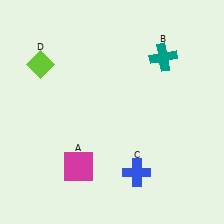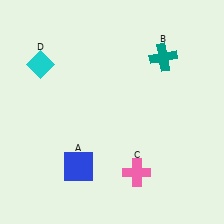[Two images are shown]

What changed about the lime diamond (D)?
In Image 1, D is lime. In Image 2, it changed to cyan.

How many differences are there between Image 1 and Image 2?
There are 3 differences between the two images.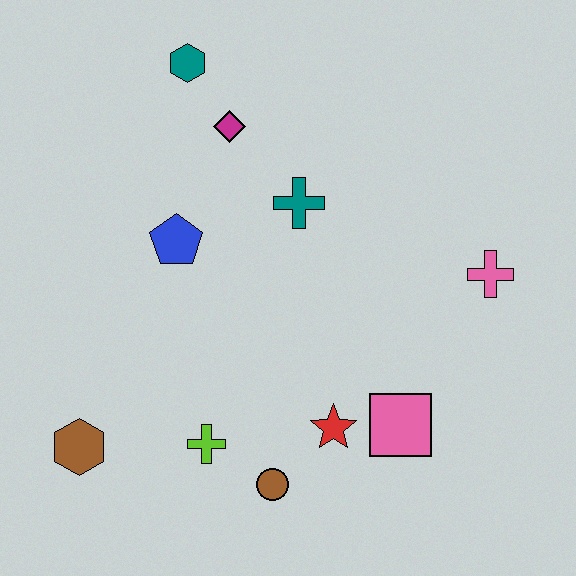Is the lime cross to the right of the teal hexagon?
Yes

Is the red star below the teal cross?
Yes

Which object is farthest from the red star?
The teal hexagon is farthest from the red star.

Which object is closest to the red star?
The pink square is closest to the red star.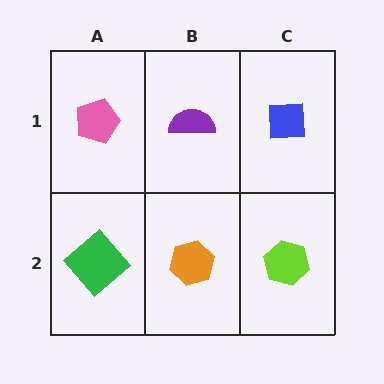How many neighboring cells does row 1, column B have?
3.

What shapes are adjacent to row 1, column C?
A lime hexagon (row 2, column C), a purple semicircle (row 1, column B).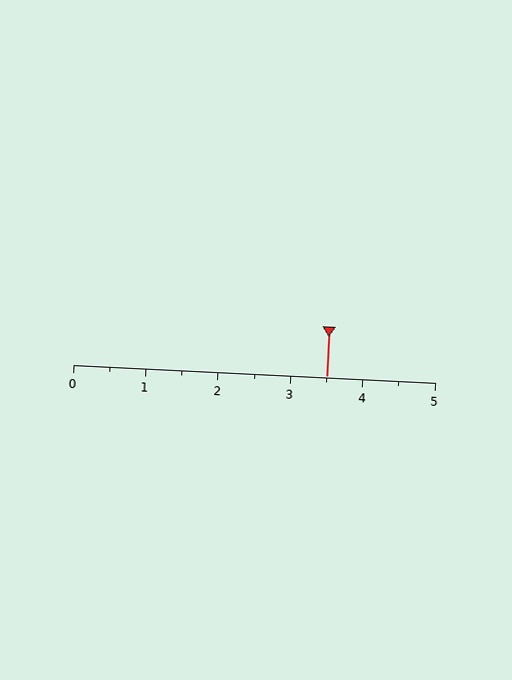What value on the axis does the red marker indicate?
The marker indicates approximately 3.5.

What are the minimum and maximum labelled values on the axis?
The axis runs from 0 to 5.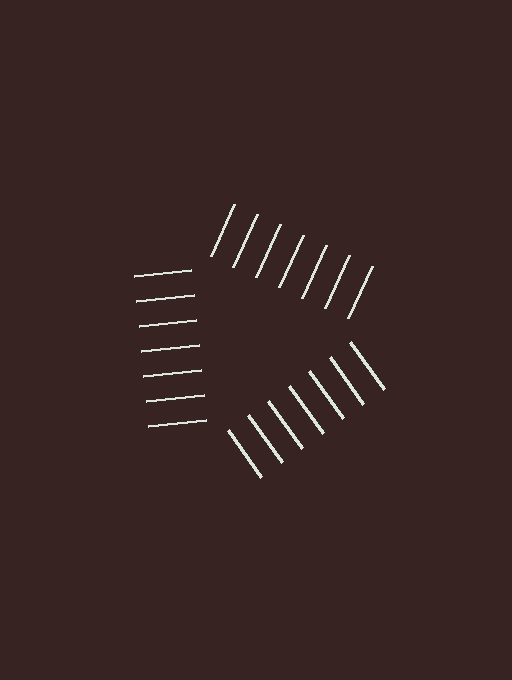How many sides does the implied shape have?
3 sides — the line-ends trace a triangle.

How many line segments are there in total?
21 — 7 along each of the 3 edges.